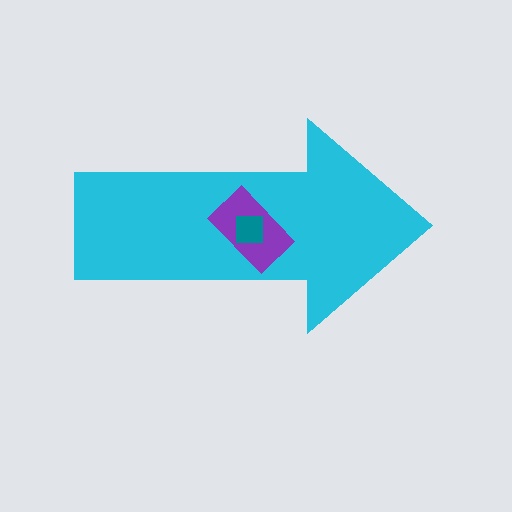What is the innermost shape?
The teal square.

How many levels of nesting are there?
3.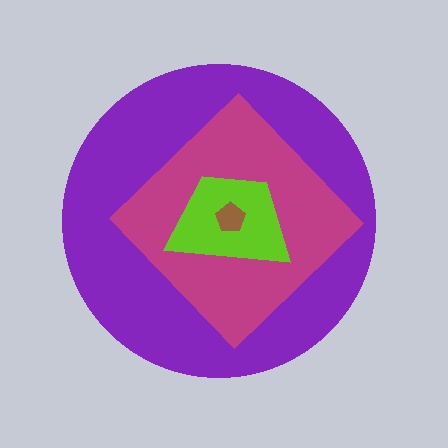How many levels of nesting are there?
4.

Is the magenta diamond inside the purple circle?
Yes.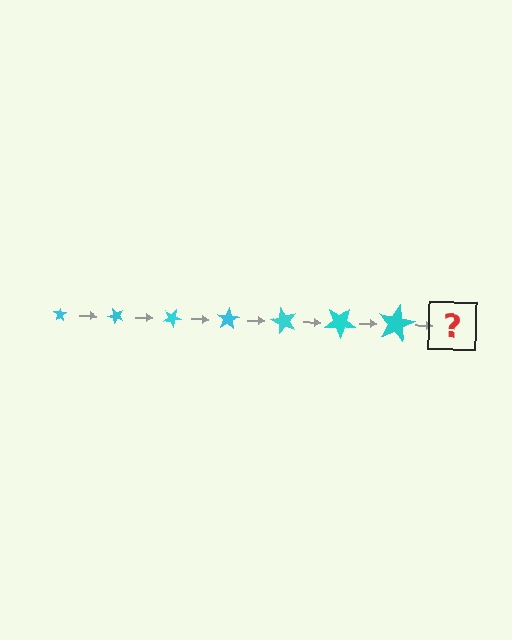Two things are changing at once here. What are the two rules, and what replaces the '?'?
The two rules are that the star grows larger each step and it rotates 50 degrees each step. The '?' should be a star, larger than the previous one and rotated 350 degrees from the start.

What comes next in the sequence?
The next element should be a star, larger than the previous one and rotated 350 degrees from the start.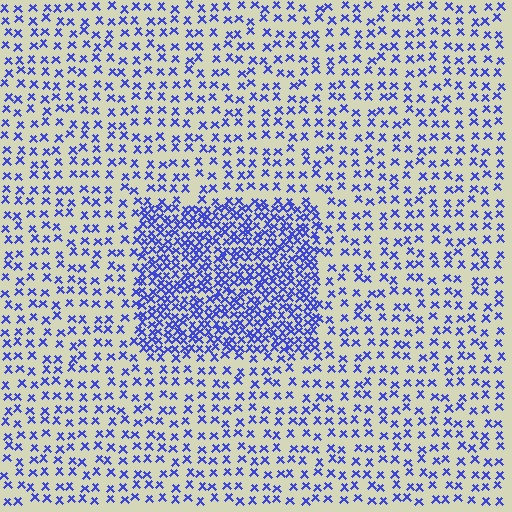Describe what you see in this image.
The image contains small blue elements arranged at two different densities. A rectangle-shaped region is visible where the elements are more densely packed than the surrounding area.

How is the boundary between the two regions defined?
The boundary is defined by a change in element density (approximately 2.5x ratio). All elements are the same color, size, and shape.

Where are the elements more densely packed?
The elements are more densely packed inside the rectangle boundary.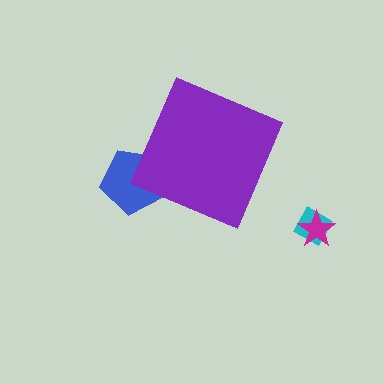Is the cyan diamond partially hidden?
No, the cyan diamond is fully visible.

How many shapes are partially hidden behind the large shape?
1 shape is partially hidden.